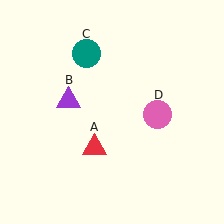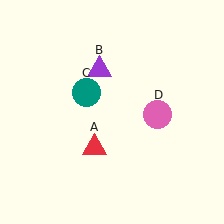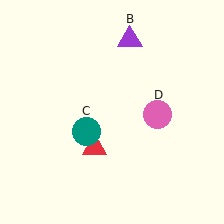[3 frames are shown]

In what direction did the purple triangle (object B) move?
The purple triangle (object B) moved up and to the right.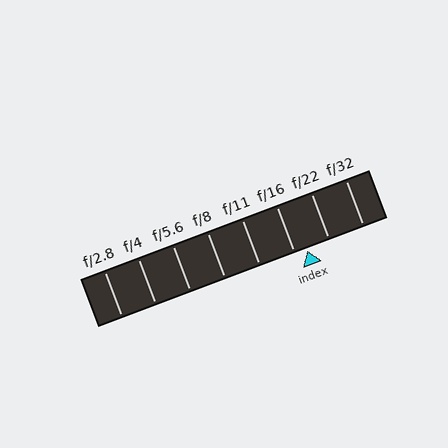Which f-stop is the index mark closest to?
The index mark is closest to f/16.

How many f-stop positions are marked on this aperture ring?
There are 8 f-stop positions marked.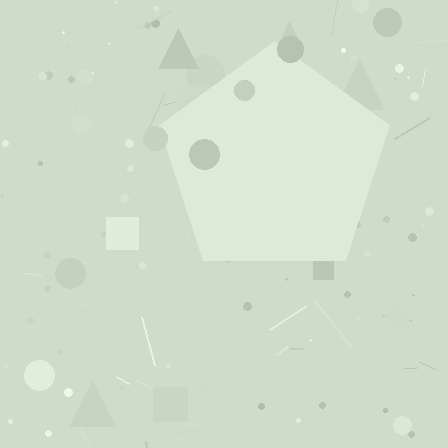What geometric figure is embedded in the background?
A pentagon is embedded in the background.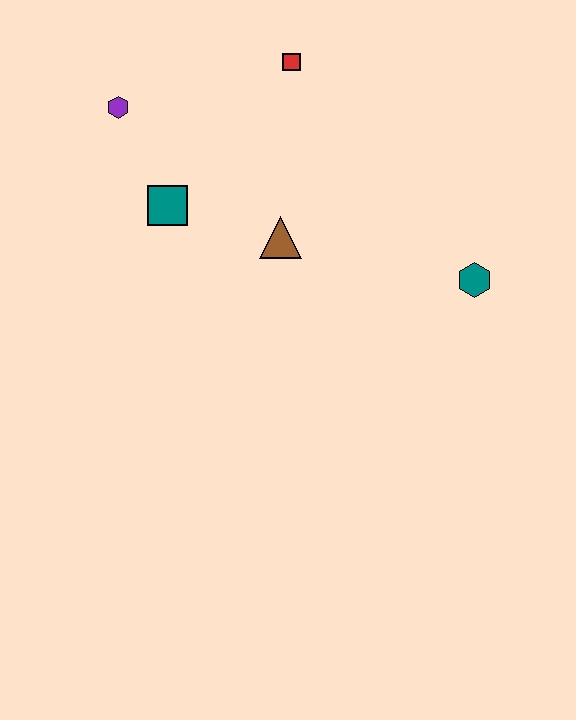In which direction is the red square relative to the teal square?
The red square is above the teal square.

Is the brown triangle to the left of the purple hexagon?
No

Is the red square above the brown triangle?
Yes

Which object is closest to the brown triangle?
The teal square is closest to the brown triangle.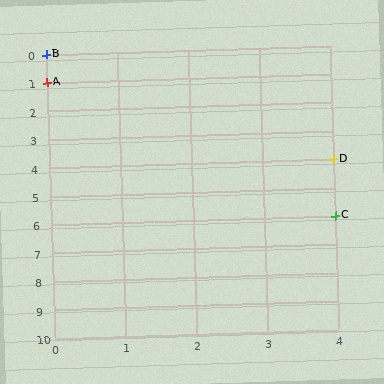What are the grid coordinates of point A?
Point A is at grid coordinates (0, 1).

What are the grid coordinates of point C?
Point C is at grid coordinates (4, 6).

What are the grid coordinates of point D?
Point D is at grid coordinates (4, 4).